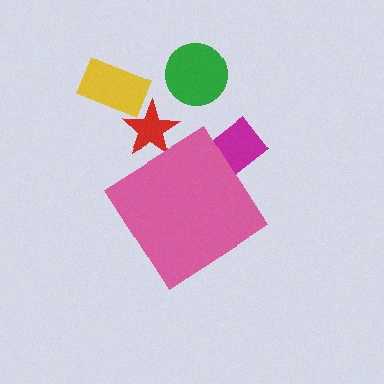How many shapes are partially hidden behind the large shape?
2 shapes are partially hidden.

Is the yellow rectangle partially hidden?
No, the yellow rectangle is fully visible.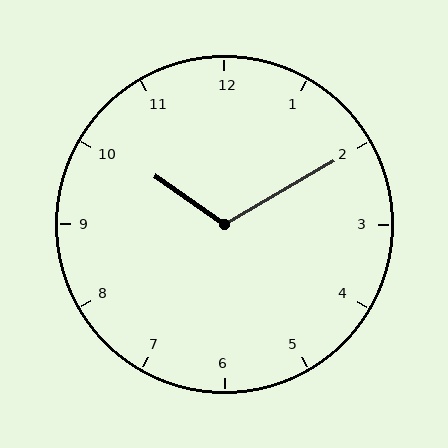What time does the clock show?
10:10.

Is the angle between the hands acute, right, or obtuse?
It is obtuse.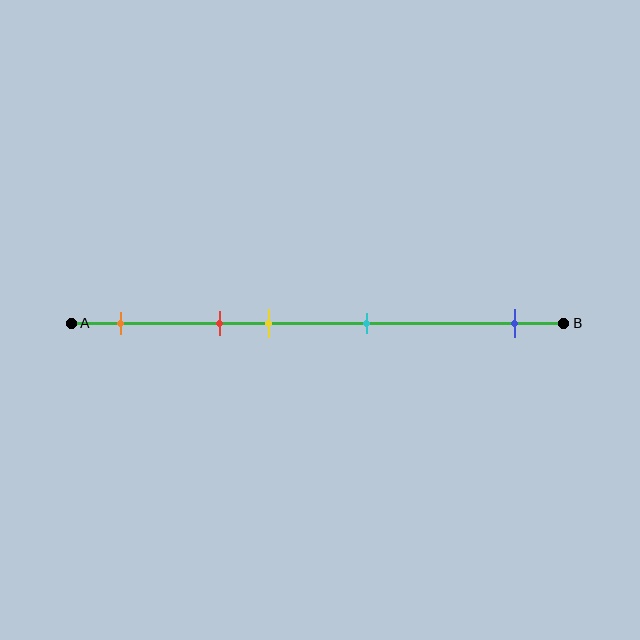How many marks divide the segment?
There are 5 marks dividing the segment.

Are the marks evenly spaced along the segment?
No, the marks are not evenly spaced.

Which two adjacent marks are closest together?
The red and yellow marks are the closest adjacent pair.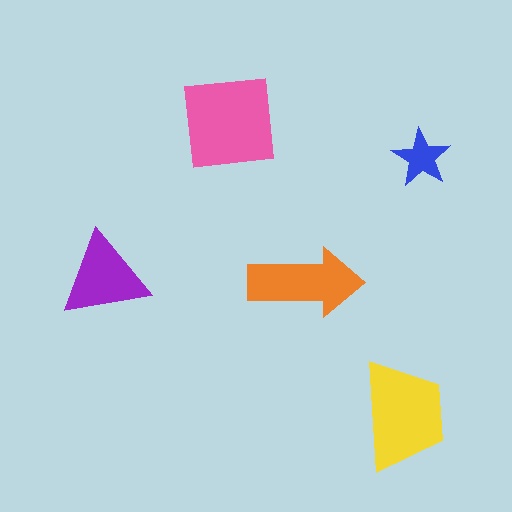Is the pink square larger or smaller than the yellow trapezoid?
Larger.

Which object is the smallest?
The blue star.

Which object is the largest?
The pink square.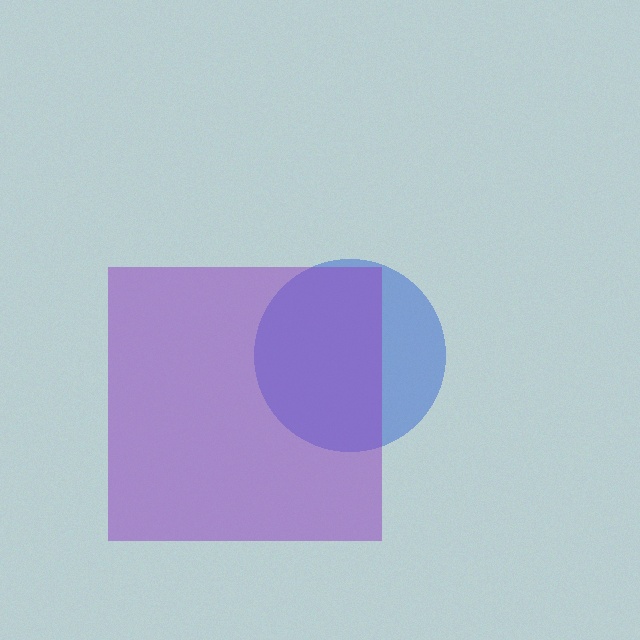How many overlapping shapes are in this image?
There are 2 overlapping shapes in the image.